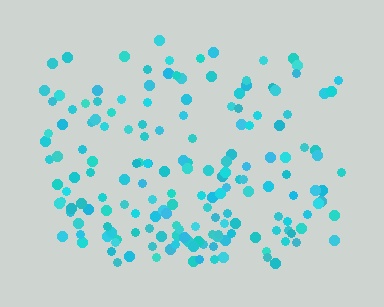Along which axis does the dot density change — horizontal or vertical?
Vertical.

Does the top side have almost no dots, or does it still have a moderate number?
Still a moderate number, just noticeably fewer than the bottom.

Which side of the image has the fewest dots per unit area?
The top.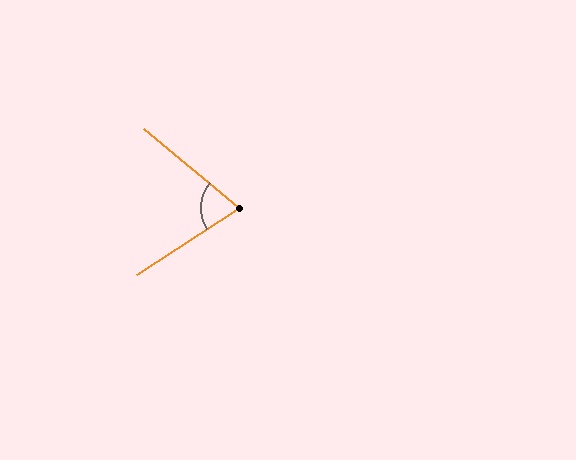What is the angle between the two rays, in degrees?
Approximately 73 degrees.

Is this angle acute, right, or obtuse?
It is acute.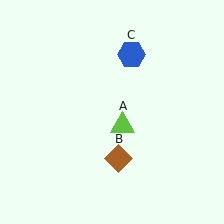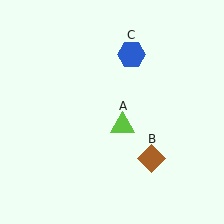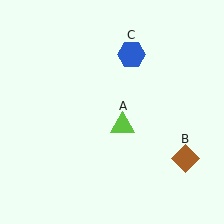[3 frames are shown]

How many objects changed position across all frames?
1 object changed position: brown diamond (object B).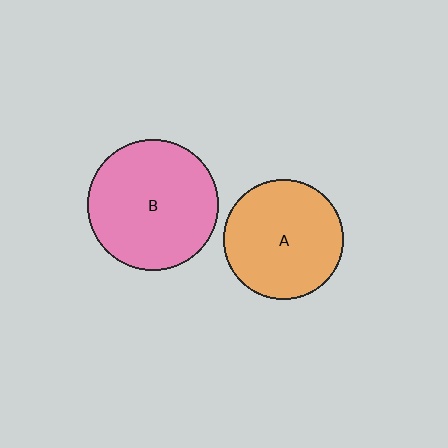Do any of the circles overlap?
No, none of the circles overlap.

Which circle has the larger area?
Circle B (pink).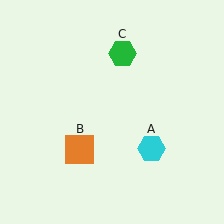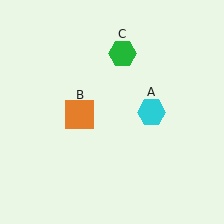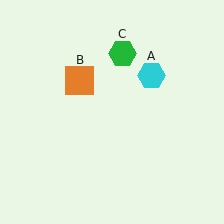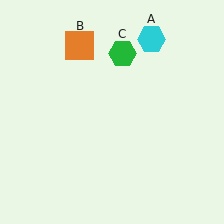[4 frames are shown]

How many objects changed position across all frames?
2 objects changed position: cyan hexagon (object A), orange square (object B).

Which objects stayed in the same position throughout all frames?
Green hexagon (object C) remained stationary.